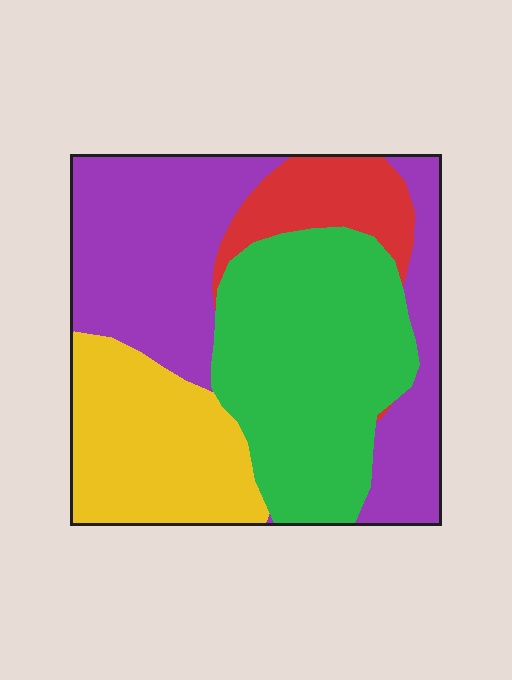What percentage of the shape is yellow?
Yellow takes up less than a quarter of the shape.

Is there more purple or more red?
Purple.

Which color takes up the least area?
Red, at roughly 10%.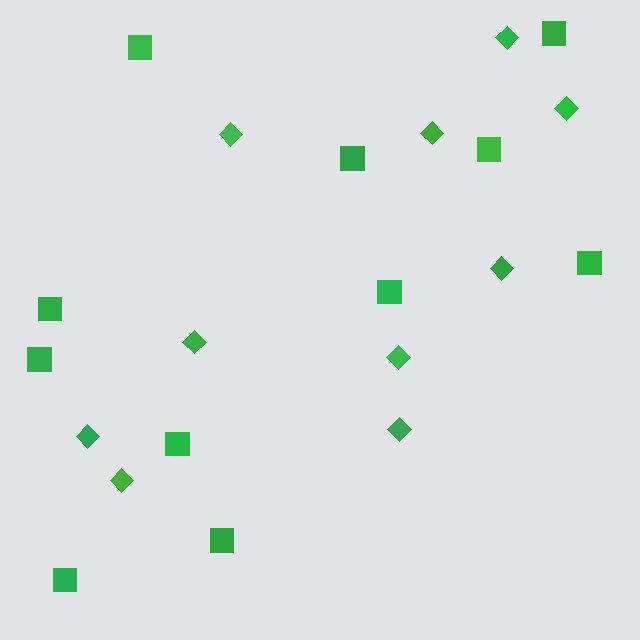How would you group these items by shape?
There are 2 groups: one group of diamonds (10) and one group of squares (11).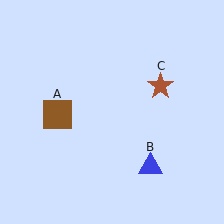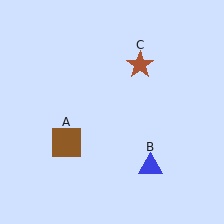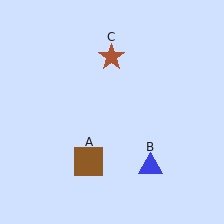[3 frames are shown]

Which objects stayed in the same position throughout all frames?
Blue triangle (object B) remained stationary.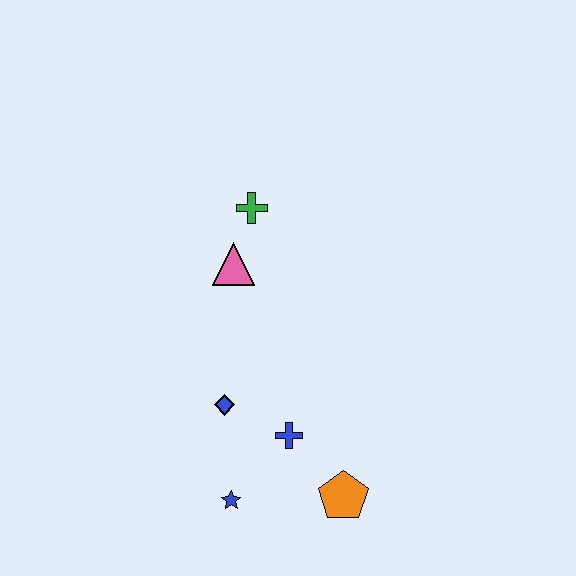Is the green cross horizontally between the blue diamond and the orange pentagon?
Yes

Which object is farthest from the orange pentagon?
The green cross is farthest from the orange pentagon.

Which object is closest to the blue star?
The blue cross is closest to the blue star.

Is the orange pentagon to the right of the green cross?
Yes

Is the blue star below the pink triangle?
Yes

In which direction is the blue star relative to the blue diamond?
The blue star is below the blue diamond.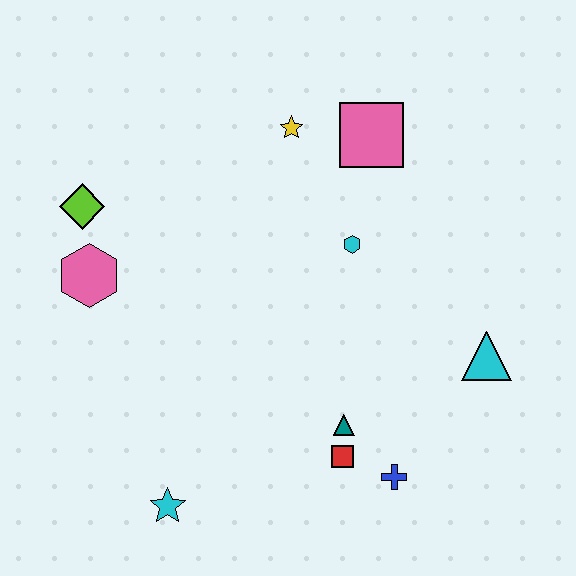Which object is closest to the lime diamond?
The pink hexagon is closest to the lime diamond.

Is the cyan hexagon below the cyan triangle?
No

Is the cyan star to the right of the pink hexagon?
Yes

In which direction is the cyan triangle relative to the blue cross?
The cyan triangle is above the blue cross.